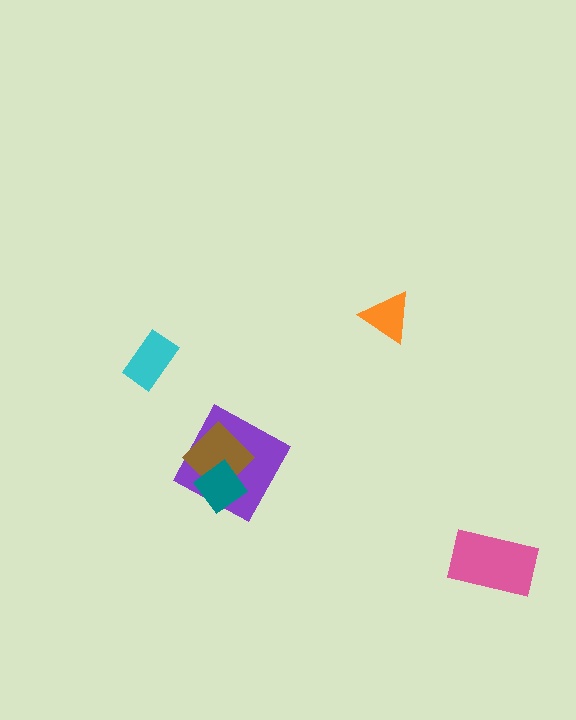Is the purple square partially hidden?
Yes, it is partially covered by another shape.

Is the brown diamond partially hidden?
Yes, it is partially covered by another shape.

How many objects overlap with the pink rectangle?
0 objects overlap with the pink rectangle.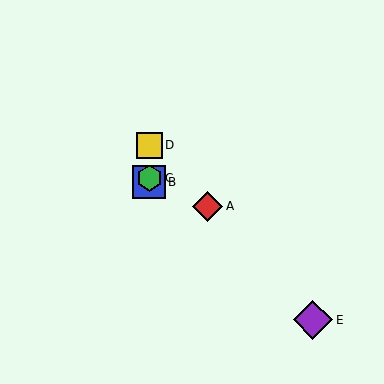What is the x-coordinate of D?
Object D is at x≈149.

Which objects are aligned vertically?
Objects B, C, D are aligned vertically.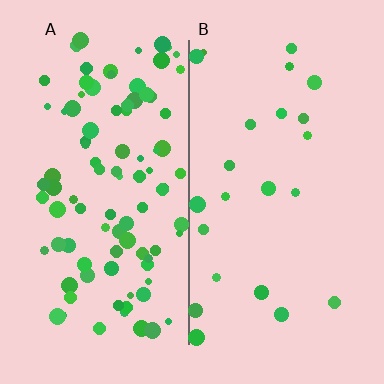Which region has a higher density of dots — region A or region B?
A (the left).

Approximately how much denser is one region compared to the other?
Approximately 4.1× — region A over region B.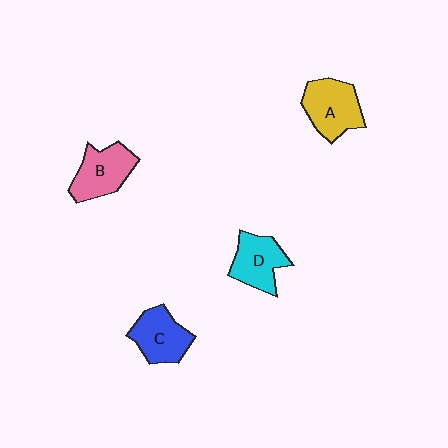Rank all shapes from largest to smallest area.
From largest to smallest: A (yellow), B (pink), C (blue), D (cyan).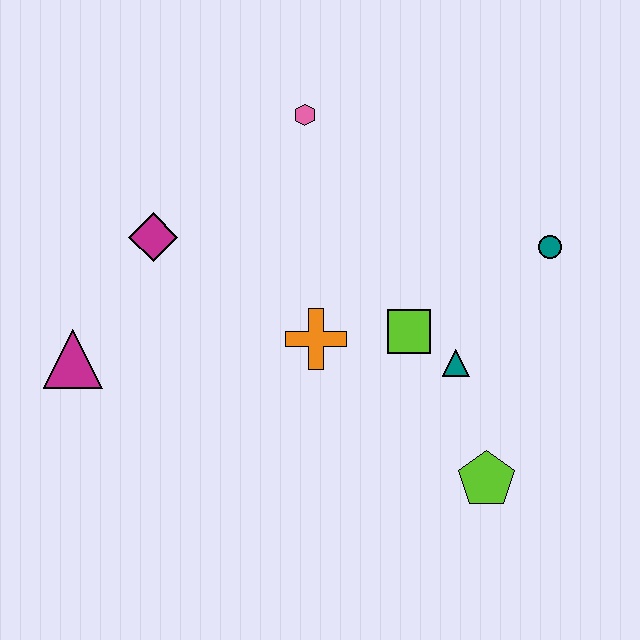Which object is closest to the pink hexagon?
The magenta diamond is closest to the pink hexagon.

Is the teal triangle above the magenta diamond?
No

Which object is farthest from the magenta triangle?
The teal circle is farthest from the magenta triangle.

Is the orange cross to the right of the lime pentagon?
No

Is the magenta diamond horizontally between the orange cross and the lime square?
No